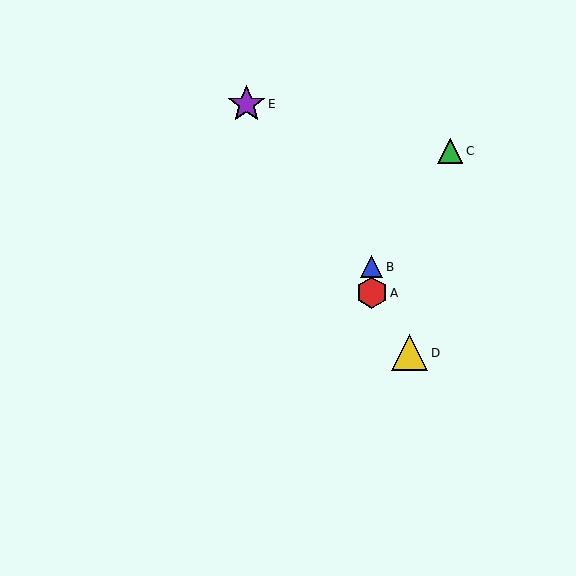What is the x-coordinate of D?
Object D is at x≈409.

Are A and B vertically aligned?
Yes, both are at x≈372.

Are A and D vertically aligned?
No, A is at x≈372 and D is at x≈409.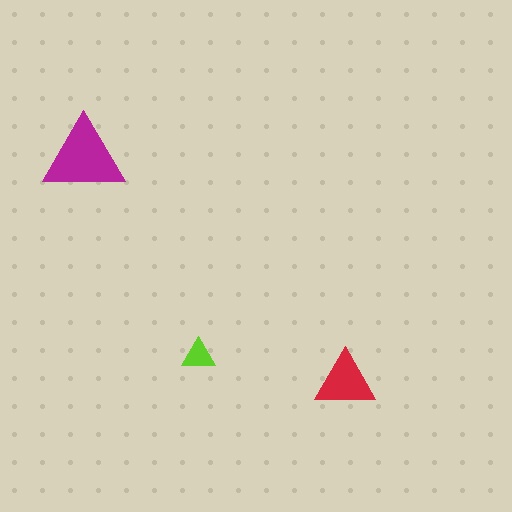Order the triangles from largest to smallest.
the magenta one, the red one, the lime one.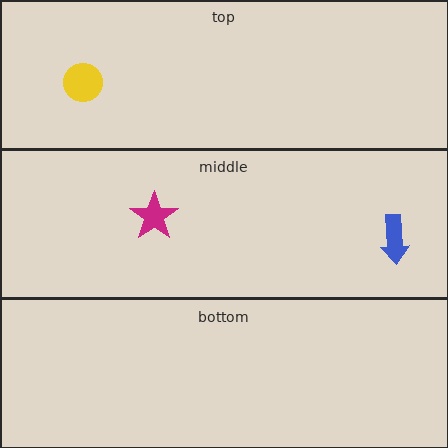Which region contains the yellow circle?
The top region.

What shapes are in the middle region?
The magenta star, the blue arrow.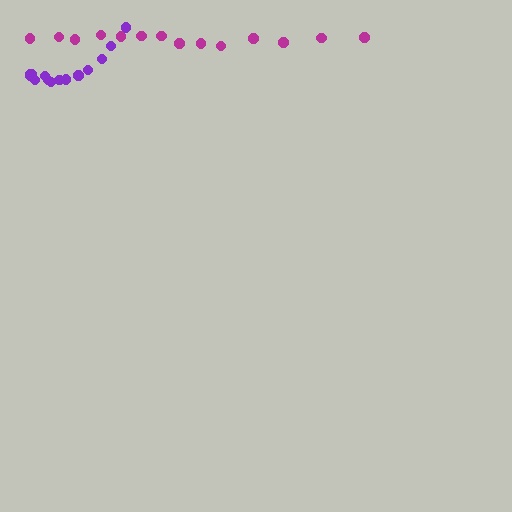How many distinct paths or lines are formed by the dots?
There are 2 distinct paths.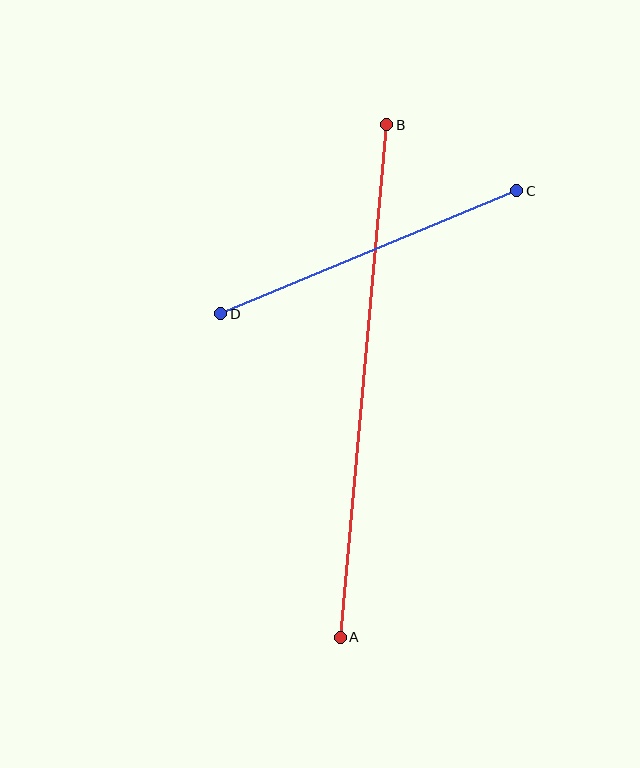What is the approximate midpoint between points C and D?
The midpoint is at approximately (369, 252) pixels.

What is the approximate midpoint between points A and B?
The midpoint is at approximately (363, 381) pixels.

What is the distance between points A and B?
The distance is approximately 515 pixels.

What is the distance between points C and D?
The distance is approximately 321 pixels.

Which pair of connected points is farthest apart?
Points A and B are farthest apart.